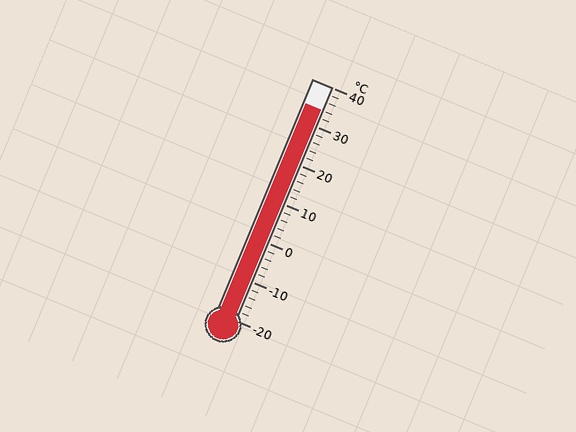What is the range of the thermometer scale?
The thermometer scale ranges from -20°C to 40°C.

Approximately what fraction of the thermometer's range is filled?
The thermometer is filled to approximately 90% of its range.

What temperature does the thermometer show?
The thermometer shows approximately 34°C.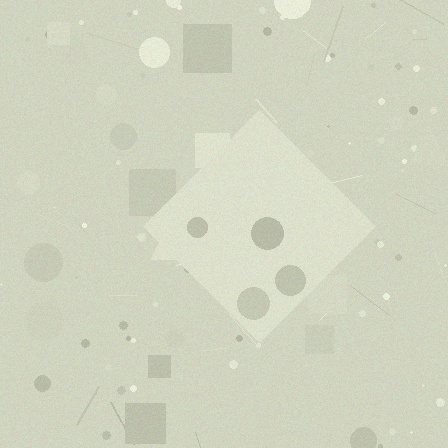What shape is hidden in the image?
A diamond is hidden in the image.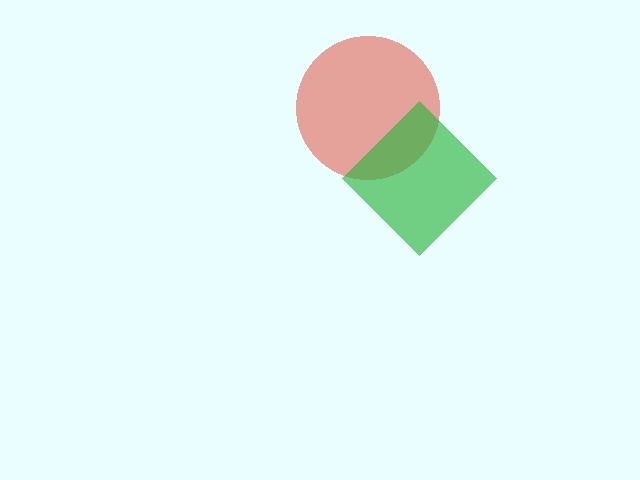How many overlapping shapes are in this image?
There are 2 overlapping shapes in the image.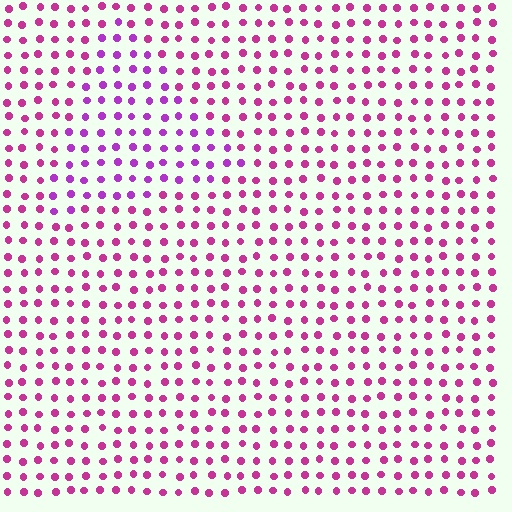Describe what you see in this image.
The image is filled with small magenta elements in a uniform arrangement. A triangle-shaped region is visible where the elements are tinted to a slightly different hue, forming a subtle color boundary.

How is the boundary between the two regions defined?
The boundary is defined purely by a slight shift in hue (about 29 degrees). Spacing, size, and orientation are identical on both sides.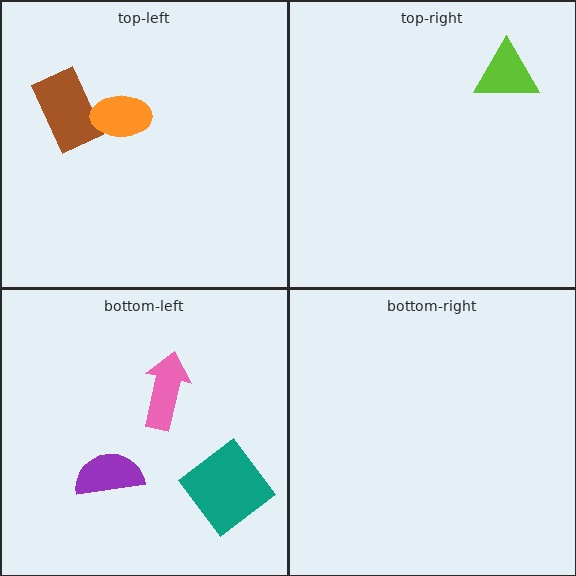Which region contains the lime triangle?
The top-right region.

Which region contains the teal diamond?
The bottom-left region.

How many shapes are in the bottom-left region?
3.